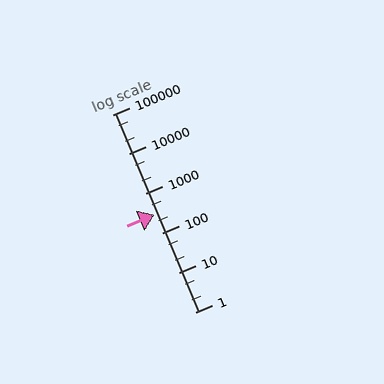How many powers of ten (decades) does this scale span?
The scale spans 5 decades, from 1 to 100000.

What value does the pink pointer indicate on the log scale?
The pointer indicates approximately 290.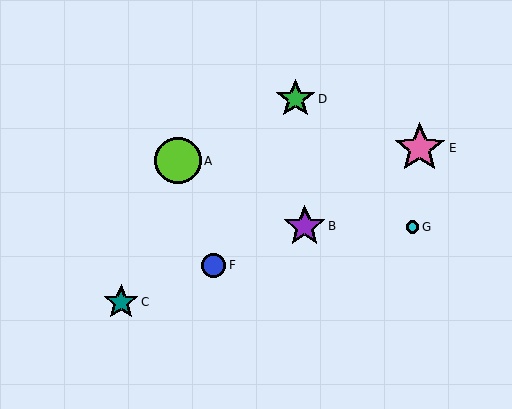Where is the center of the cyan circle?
The center of the cyan circle is at (413, 227).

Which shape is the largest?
The pink star (labeled E) is the largest.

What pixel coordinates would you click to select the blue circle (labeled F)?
Click at (214, 265) to select the blue circle F.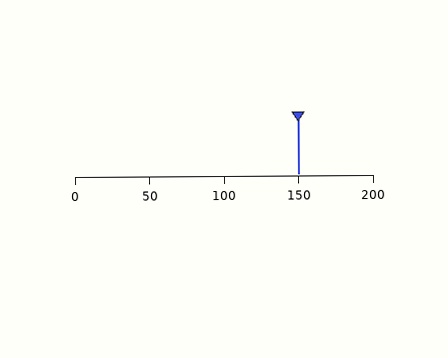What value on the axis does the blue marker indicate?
The marker indicates approximately 150.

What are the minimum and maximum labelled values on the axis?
The axis runs from 0 to 200.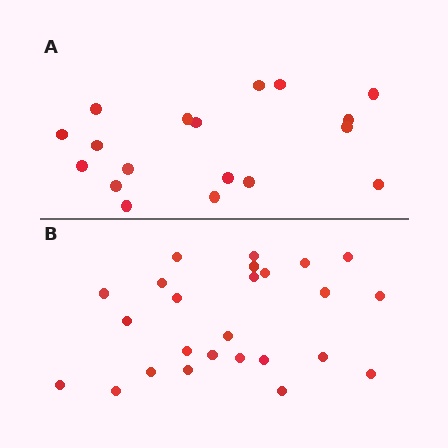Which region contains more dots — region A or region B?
Region B (the bottom region) has more dots.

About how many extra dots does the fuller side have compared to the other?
Region B has roughly 8 or so more dots than region A.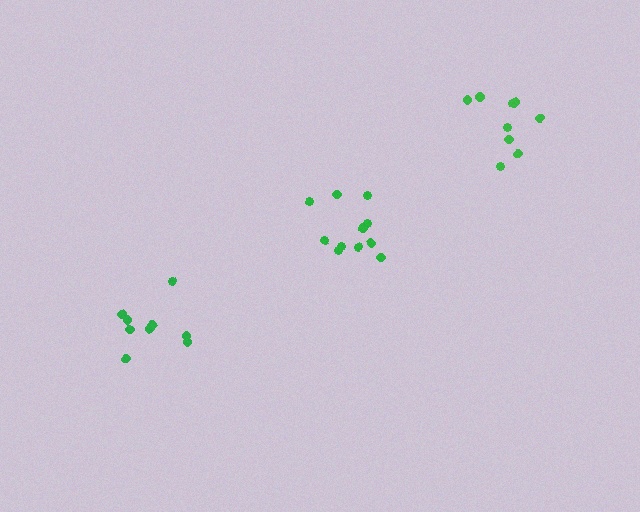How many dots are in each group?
Group 1: 9 dots, Group 2: 9 dots, Group 3: 11 dots (29 total).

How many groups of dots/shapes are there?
There are 3 groups.